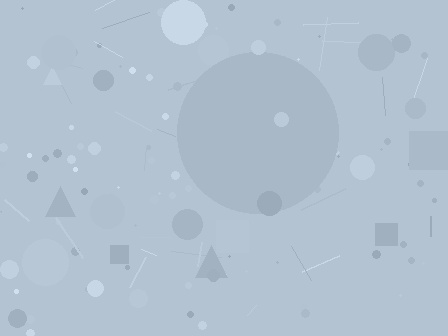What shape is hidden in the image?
A circle is hidden in the image.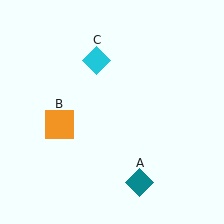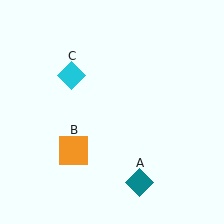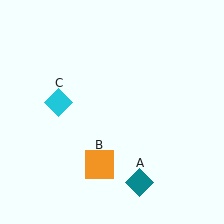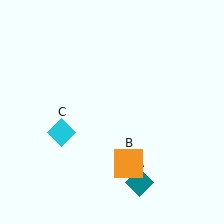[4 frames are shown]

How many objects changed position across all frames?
2 objects changed position: orange square (object B), cyan diamond (object C).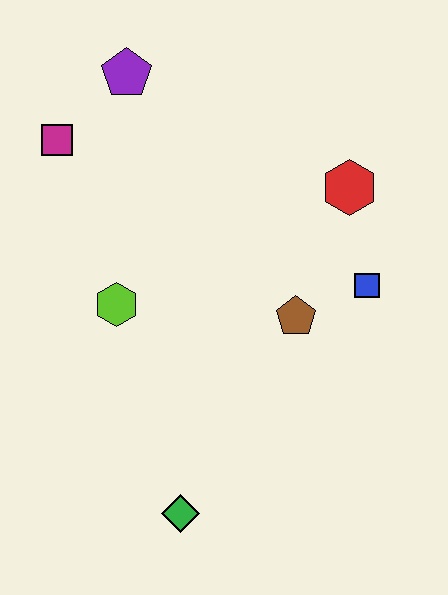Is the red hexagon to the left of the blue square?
Yes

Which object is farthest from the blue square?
The magenta square is farthest from the blue square.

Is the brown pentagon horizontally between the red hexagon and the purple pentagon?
Yes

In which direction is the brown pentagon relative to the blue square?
The brown pentagon is to the left of the blue square.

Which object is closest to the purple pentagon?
The magenta square is closest to the purple pentagon.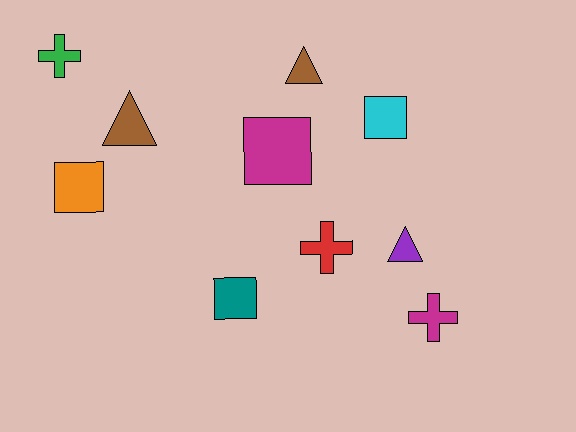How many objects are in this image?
There are 10 objects.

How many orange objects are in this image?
There is 1 orange object.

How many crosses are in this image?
There are 3 crosses.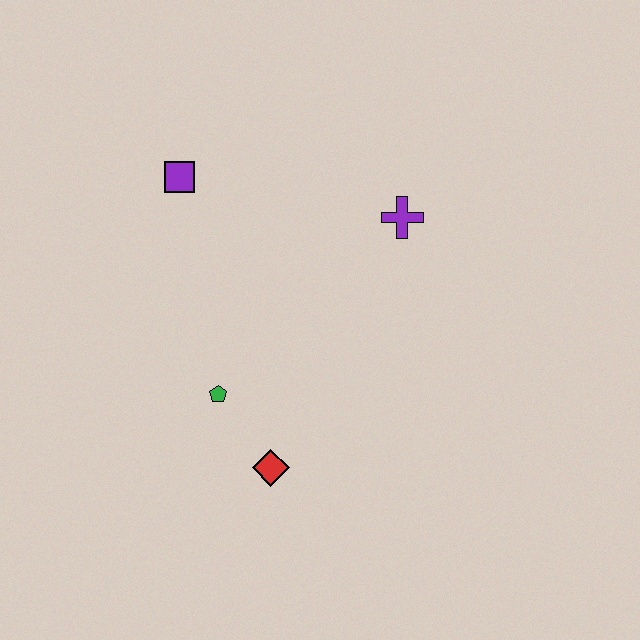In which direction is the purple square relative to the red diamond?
The purple square is above the red diamond.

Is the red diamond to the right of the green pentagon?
Yes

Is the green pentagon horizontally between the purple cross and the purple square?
Yes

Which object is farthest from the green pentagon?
The purple cross is farthest from the green pentagon.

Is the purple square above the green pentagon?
Yes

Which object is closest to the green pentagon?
The red diamond is closest to the green pentagon.